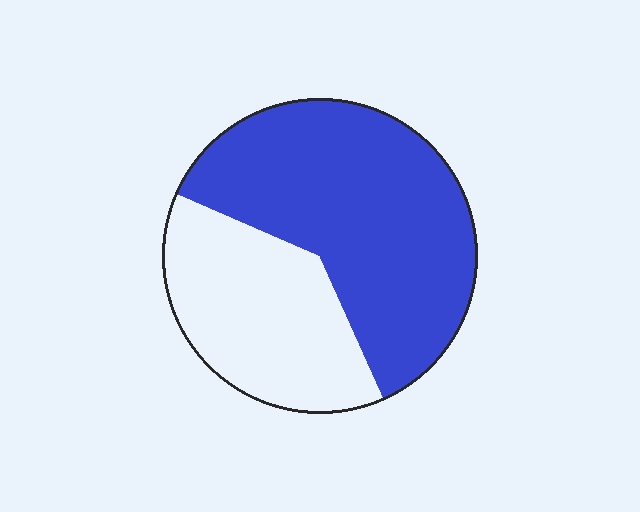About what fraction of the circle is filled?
About five eighths (5/8).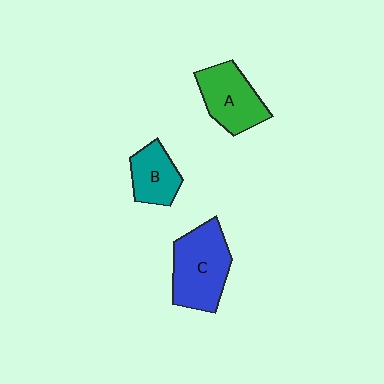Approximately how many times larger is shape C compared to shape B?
Approximately 1.7 times.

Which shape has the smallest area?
Shape B (teal).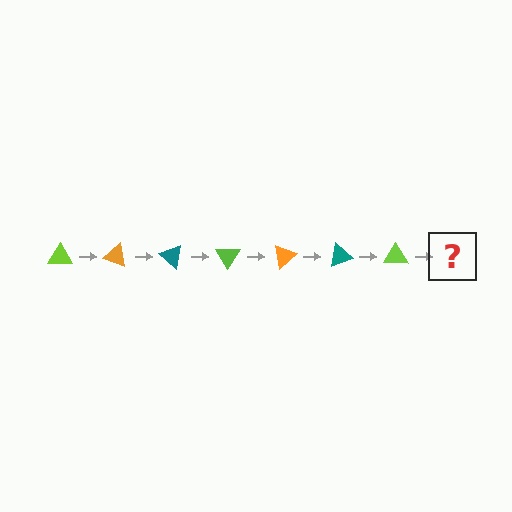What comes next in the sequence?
The next element should be an orange triangle, rotated 140 degrees from the start.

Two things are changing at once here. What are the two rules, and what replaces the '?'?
The two rules are that it rotates 20 degrees each step and the color cycles through lime, orange, and teal. The '?' should be an orange triangle, rotated 140 degrees from the start.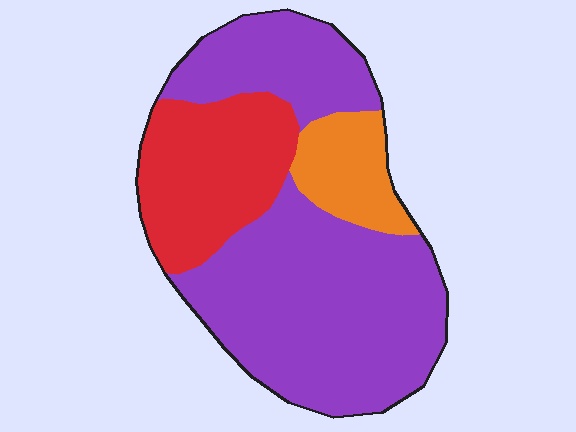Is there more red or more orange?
Red.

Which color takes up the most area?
Purple, at roughly 65%.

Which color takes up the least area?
Orange, at roughly 10%.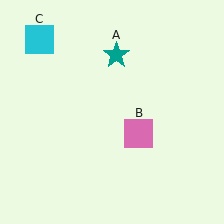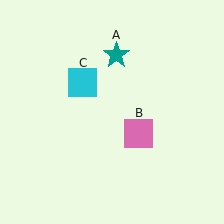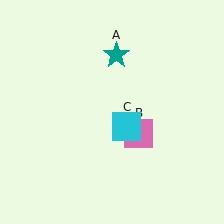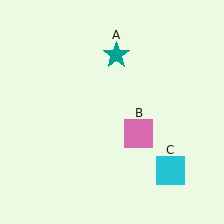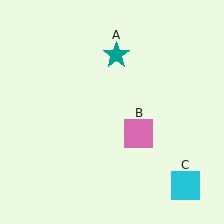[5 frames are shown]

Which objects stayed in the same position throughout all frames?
Teal star (object A) and pink square (object B) remained stationary.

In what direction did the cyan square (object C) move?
The cyan square (object C) moved down and to the right.